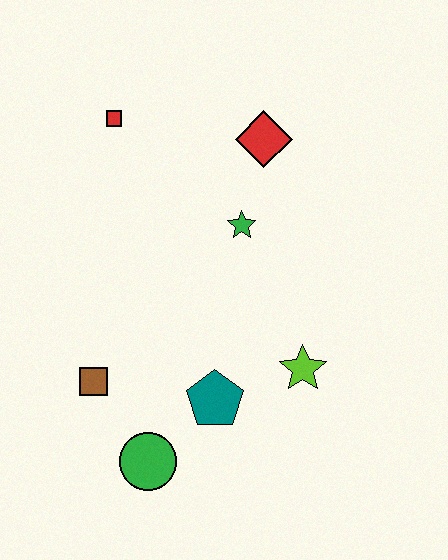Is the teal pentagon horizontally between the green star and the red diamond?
No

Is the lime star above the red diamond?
No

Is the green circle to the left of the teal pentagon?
Yes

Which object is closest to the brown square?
The green circle is closest to the brown square.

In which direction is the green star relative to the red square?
The green star is to the right of the red square.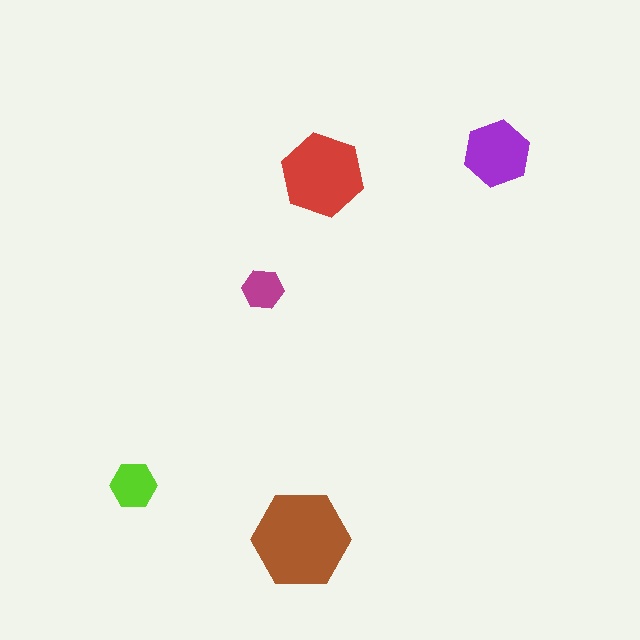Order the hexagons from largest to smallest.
the brown one, the red one, the purple one, the lime one, the magenta one.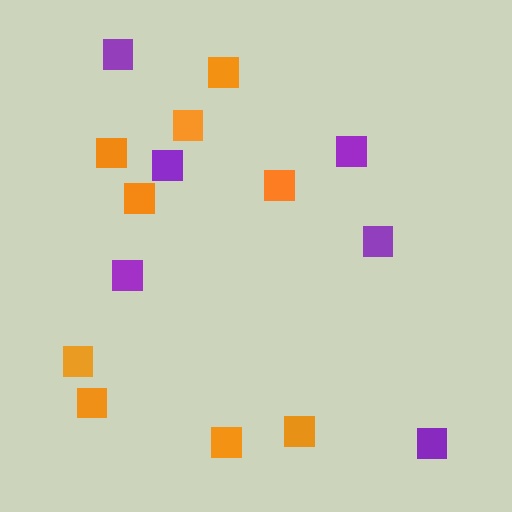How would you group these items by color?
There are 2 groups: one group of purple squares (6) and one group of orange squares (9).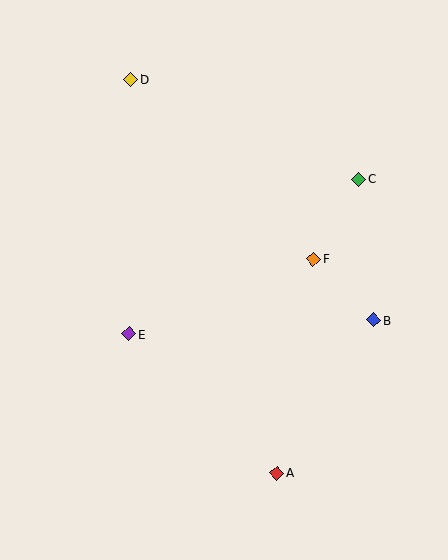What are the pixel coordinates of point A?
Point A is at (277, 473).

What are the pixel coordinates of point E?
Point E is at (129, 334).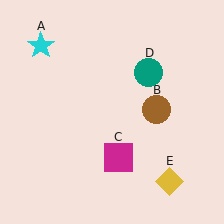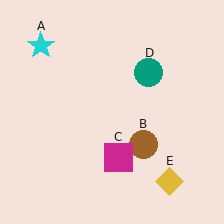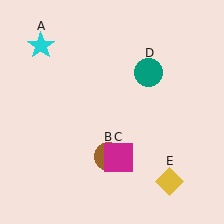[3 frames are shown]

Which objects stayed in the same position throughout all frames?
Cyan star (object A) and magenta square (object C) and teal circle (object D) and yellow diamond (object E) remained stationary.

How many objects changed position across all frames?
1 object changed position: brown circle (object B).